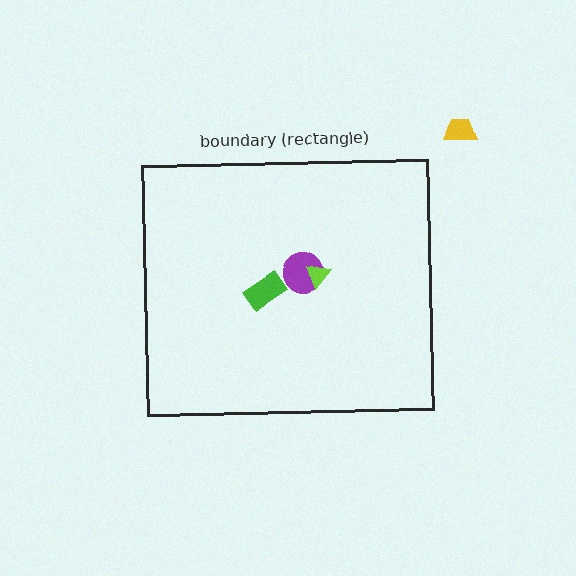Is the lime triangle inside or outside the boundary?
Inside.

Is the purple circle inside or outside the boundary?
Inside.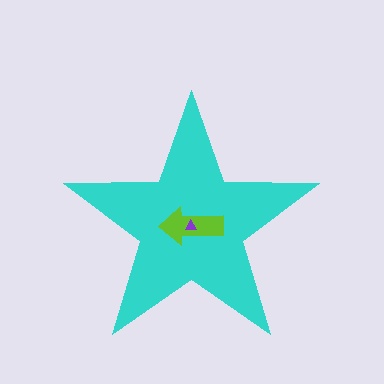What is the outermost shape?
The cyan star.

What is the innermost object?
The purple triangle.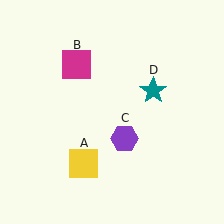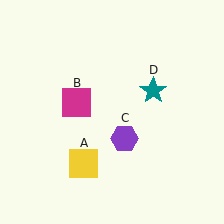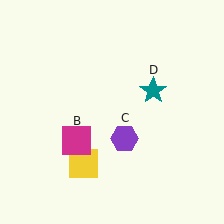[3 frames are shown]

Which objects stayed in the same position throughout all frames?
Yellow square (object A) and purple hexagon (object C) and teal star (object D) remained stationary.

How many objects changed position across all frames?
1 object changed position: magenta square (object B).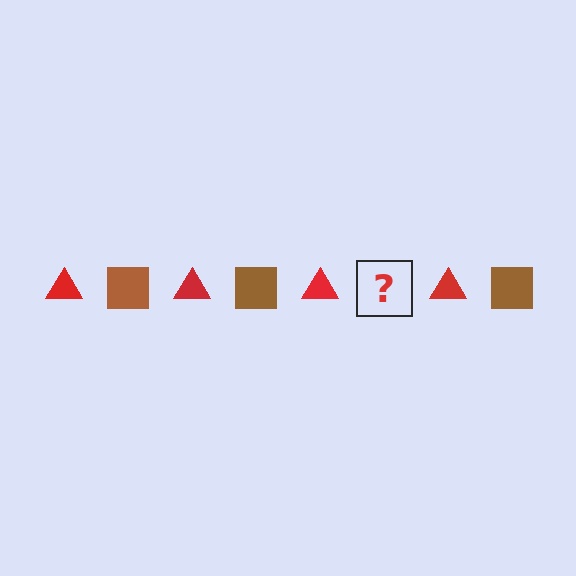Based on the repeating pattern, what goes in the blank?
The blank should be a brown square.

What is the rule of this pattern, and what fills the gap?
The rule is that the pattern alternates between red triangle and brown square. The gap should be filled with a brown square.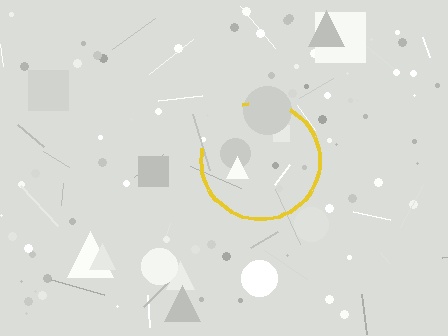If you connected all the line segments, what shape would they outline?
They would outline a circle.